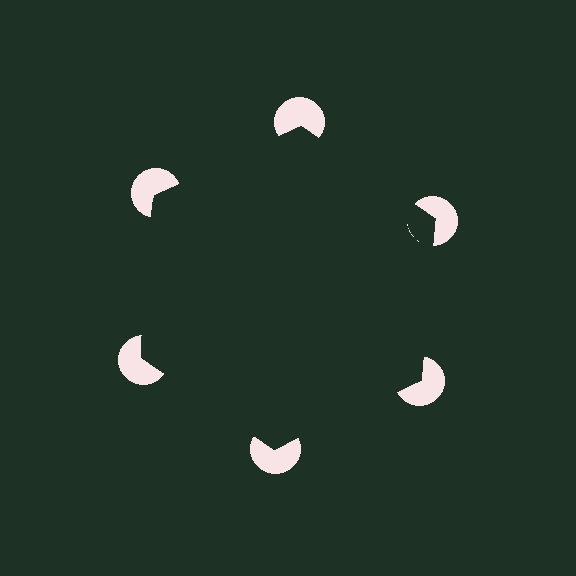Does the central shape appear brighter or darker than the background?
It typically appears slightly darker than the background, even though no actual brightness change is drawn.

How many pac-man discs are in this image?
There are 6 — one at each vertex of the illusory hexagon.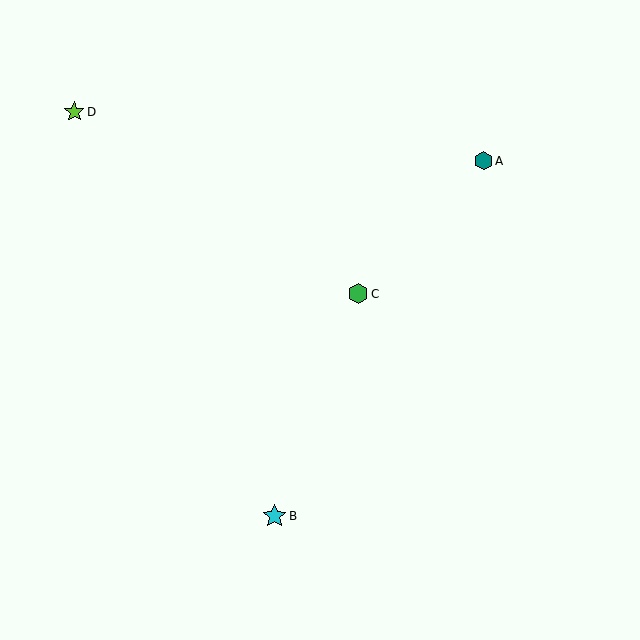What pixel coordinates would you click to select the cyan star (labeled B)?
Click at (275, 516) to select the cyan star B.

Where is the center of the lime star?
The center of the lime star is at (74, 112).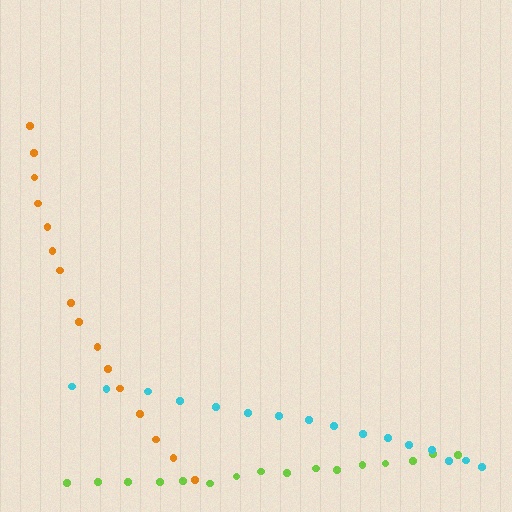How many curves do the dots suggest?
There are 3 distinct paths.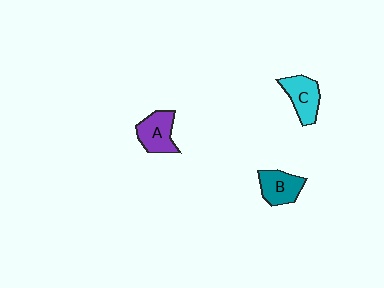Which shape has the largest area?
Shape C (cyan).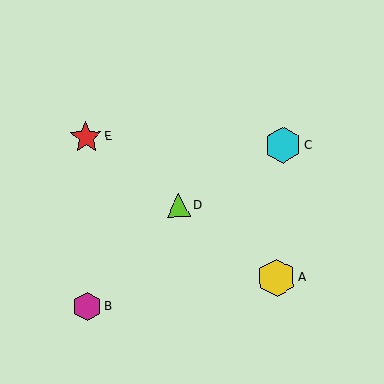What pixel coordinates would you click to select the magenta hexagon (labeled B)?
Click at (87, 306) to select the magenta hexagon B.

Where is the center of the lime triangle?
The center of the lime triangle is at (179, 205).